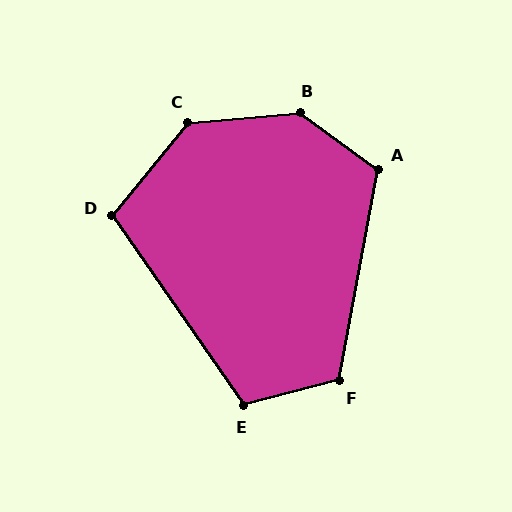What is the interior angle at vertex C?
Approximately 134 degrees (obtuse).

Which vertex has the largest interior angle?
B, at approximately 139 degrees.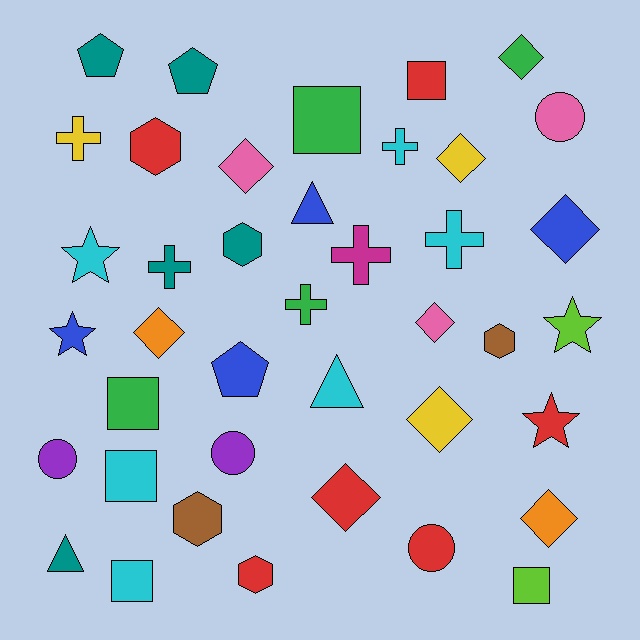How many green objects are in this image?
There are 4 green objects.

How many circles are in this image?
There are 4 circles.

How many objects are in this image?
There are 40 objects.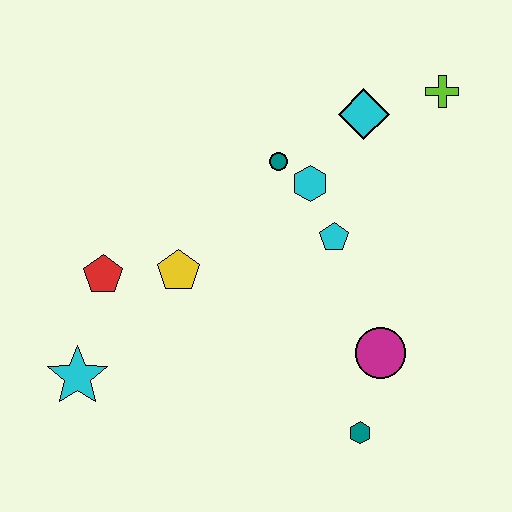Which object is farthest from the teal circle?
The cyan star is farthest from the teal circle.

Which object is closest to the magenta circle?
The teal hexagon is closest to the magenta circle.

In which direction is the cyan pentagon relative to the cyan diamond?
The cyan pentagon is below the cyan diamond.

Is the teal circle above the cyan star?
Yes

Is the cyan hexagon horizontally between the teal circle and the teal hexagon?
Yes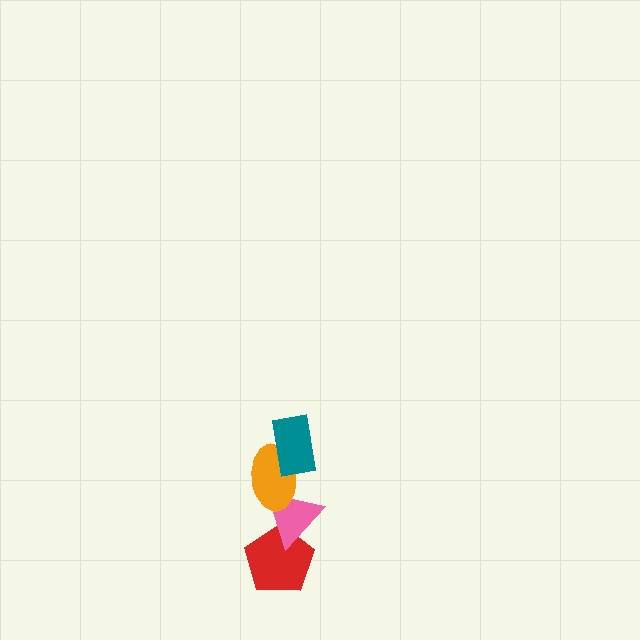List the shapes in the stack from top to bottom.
From top to bottom: the teal rectangle, the orange ellipse, the pink triangle, the red pentagon.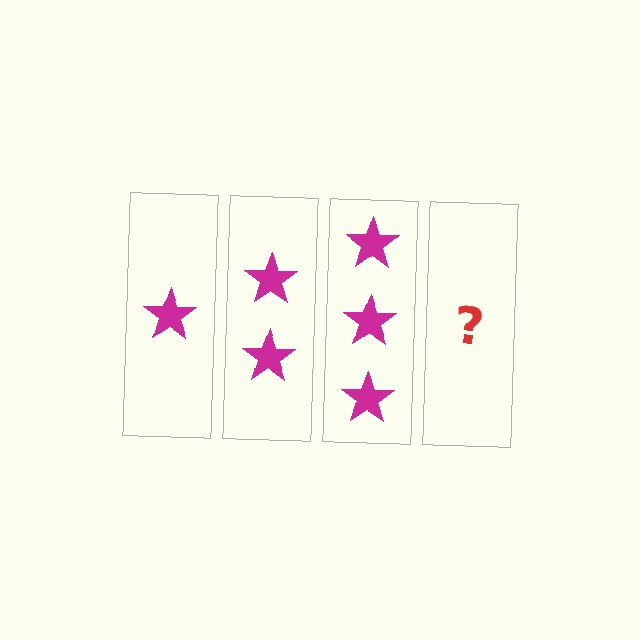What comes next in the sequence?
The next element should be 4 stars.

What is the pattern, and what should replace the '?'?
The pattern is that each step adds one more star. The '?' should be 4 stars.